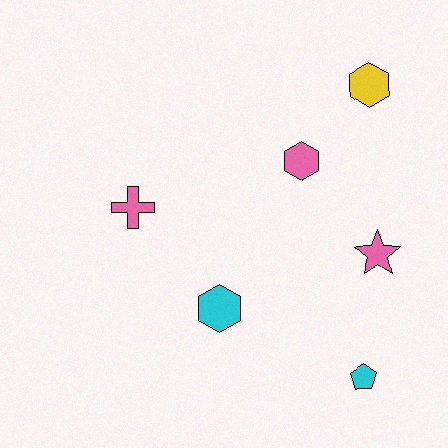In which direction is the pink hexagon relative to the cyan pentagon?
The pink hexagon is above the cyan pentagon.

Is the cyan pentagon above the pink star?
No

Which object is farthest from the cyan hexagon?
The yellow hexagon is farthest from the cyan hexagon.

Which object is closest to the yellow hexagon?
The pink hexagon is closest to the yellow hexagon.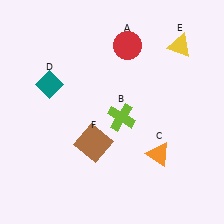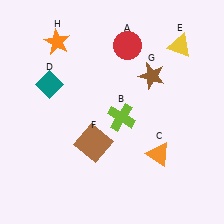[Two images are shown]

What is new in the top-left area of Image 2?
An orange star (H) was added in the top-left area of Image 2.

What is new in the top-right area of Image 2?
A brown star (G) was added in the top-right area of Image 2.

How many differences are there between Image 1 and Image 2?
There are 2 differences between the two images.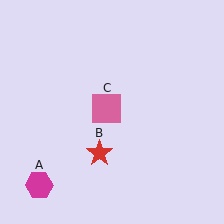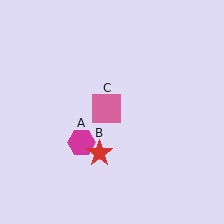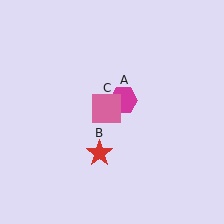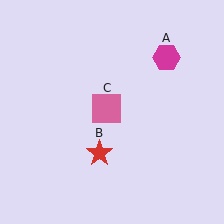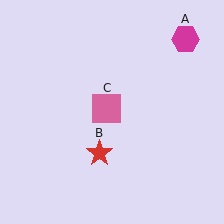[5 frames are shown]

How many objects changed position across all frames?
1 object changed position: magenta hexagon (object A).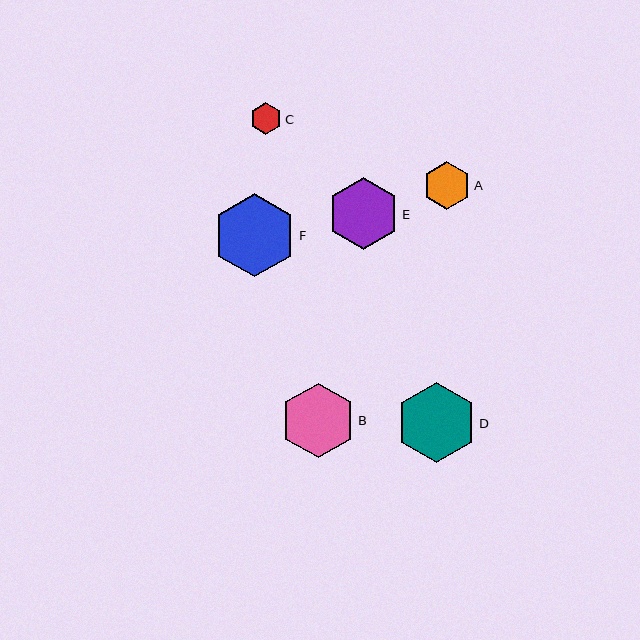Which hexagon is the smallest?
Hexagon C is the smallest with a size of approximately 32 pixels.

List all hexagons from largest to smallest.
From largest to smallest: F, D, B, E, A, C.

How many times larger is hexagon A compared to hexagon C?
Hexagon A is approximately 1.5 times the size of hexagon C.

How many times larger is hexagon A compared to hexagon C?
Hexagon A is approximately 1.5 times the size of hexagon C.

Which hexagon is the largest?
Hexagon F is the largest with a size of approximately 83 pixels.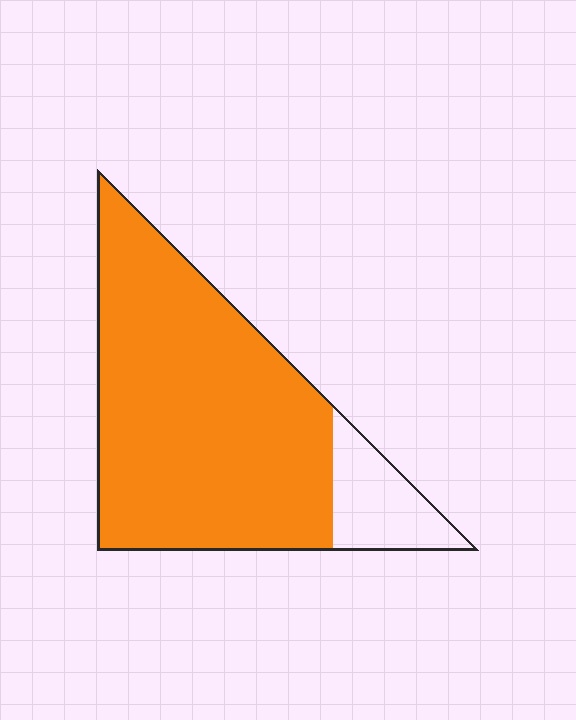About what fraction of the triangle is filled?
About five sixths (5/6).